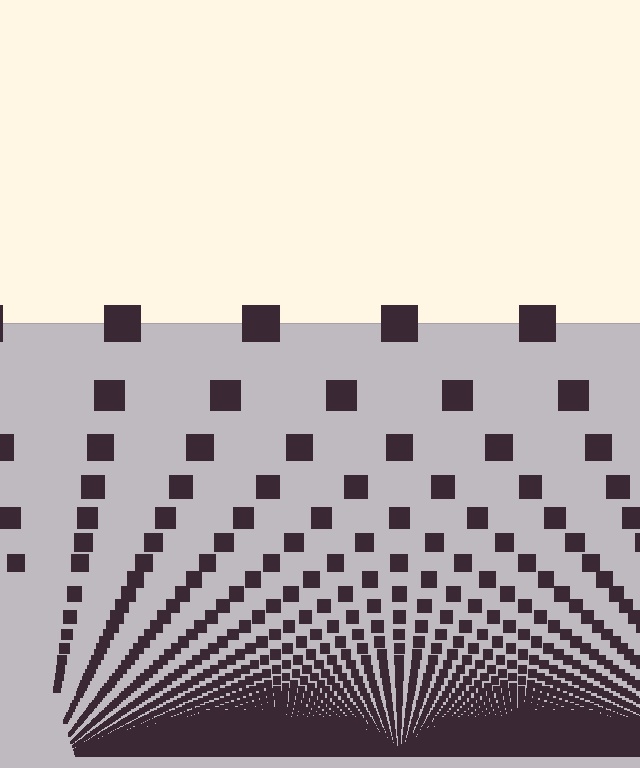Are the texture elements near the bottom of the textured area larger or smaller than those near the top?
Smaller. The gradient is inverted — elements near the bottom are smaller and denser.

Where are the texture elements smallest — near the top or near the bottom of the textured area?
Near the bottom.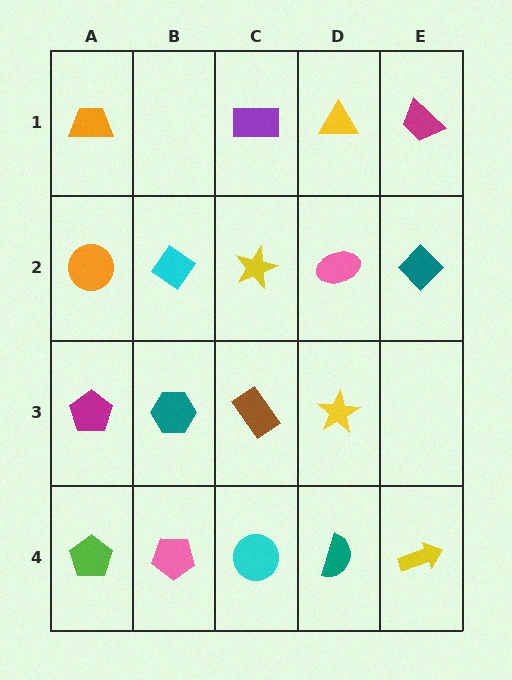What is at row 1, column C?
A purple rectangle.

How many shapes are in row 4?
5 shapes.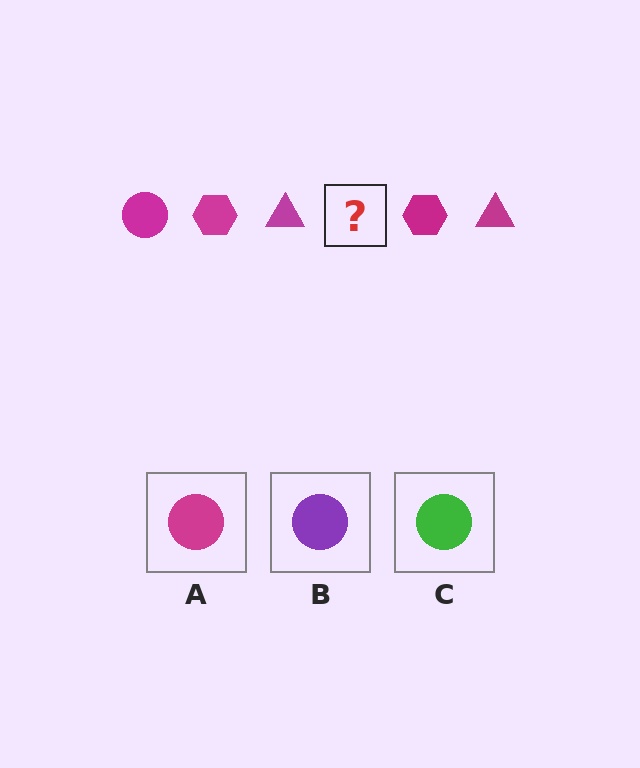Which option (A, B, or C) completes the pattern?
A.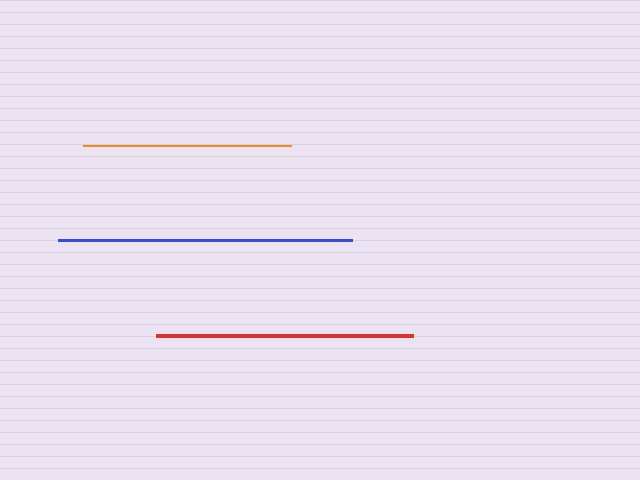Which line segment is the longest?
The blue line is the longest at approximately 294 pixels.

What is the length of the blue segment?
The blue segment is approximately 294 pixels long.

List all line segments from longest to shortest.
From longest to shortest: blue, red, orange.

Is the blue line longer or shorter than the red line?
The blue line is longer than the red line.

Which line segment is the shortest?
The orange line is the shortest at approximately 208 pixels.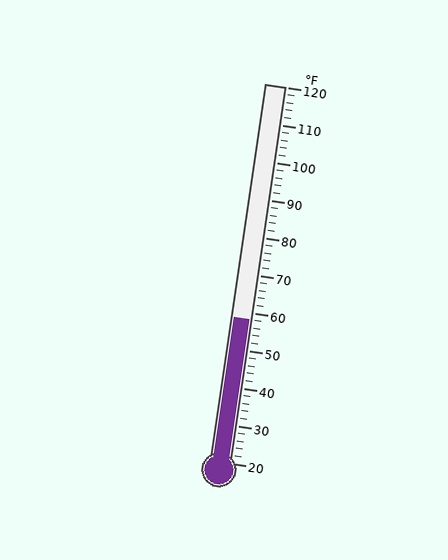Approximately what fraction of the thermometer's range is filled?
The thermometer is filled to approximately 40% of its range.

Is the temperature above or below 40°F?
The temperature is above 40°F.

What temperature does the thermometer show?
The thermometer shows approximately 58°F.